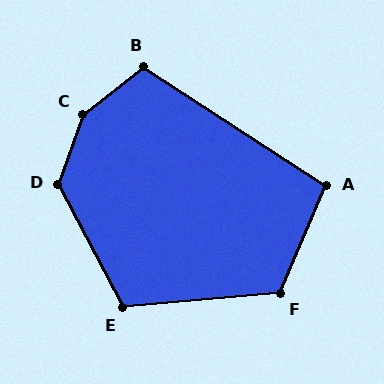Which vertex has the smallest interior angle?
A, at approximately 100 degrees.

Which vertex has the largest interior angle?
C, at approximately 147 degrees.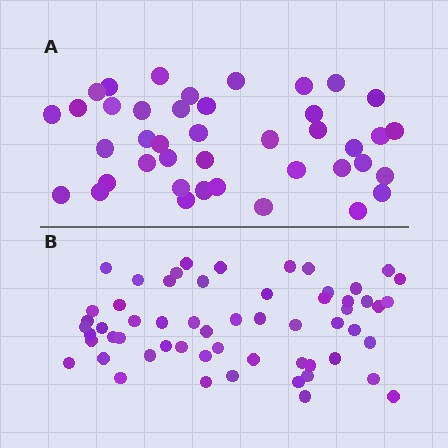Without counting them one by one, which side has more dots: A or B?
Region B (the bottom region) has more dots.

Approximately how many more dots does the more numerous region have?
Region B has approximately 15 more dots than region A.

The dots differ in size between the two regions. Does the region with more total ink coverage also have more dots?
No. Region A has more total ink coverage because its dots are larger, but region B actually contains more individual dots. Total area can be misleading — the number of items is what matters here.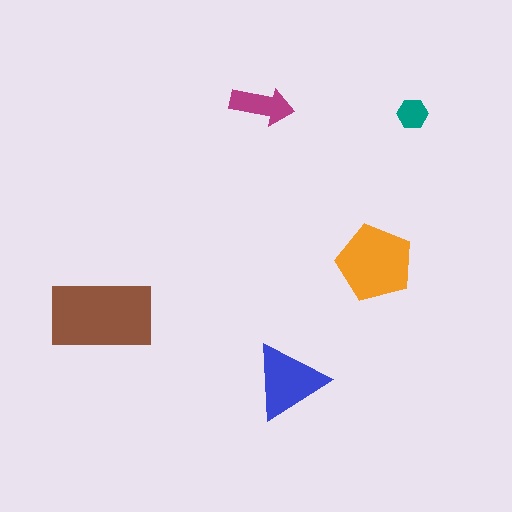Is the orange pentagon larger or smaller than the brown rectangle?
Smaller.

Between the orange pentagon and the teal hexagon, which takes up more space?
The orange pentagon.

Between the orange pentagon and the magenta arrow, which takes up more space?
The orange pentagon.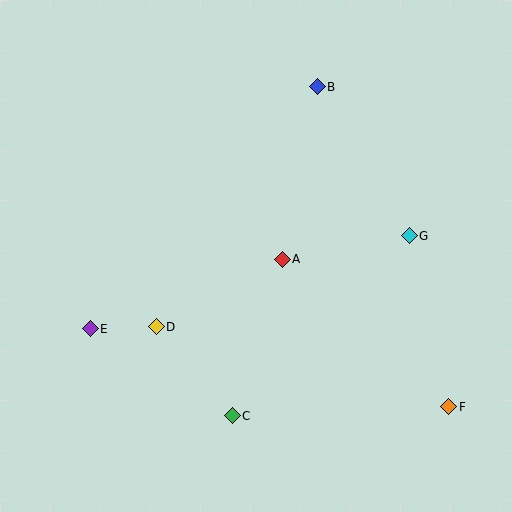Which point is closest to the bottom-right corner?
Point F is closest to the bottom-right corner.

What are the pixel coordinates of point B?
Point B is at (317, 87).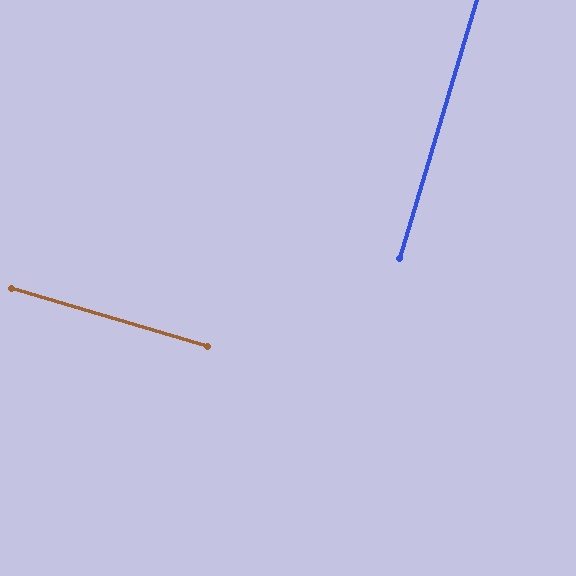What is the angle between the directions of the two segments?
Approximately 90 degrees.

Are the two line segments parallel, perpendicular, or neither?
Perpendicular — they meet at approximately 90°.